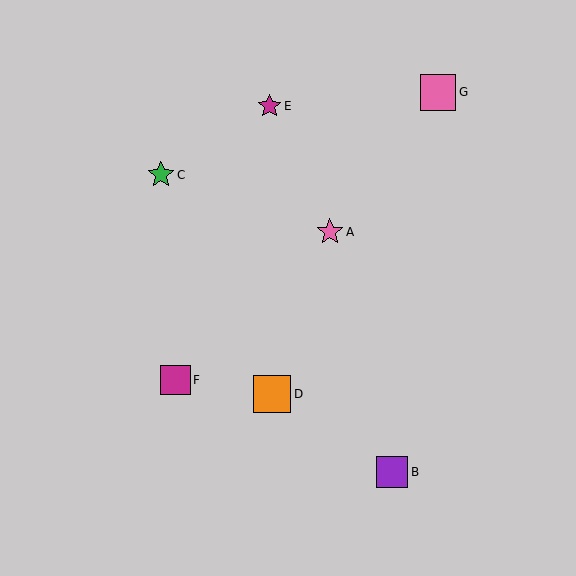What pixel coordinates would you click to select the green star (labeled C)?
Click at (161, 175) to select the green star C.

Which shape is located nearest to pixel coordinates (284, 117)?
The magenta star (labeled E) at (270, 106) is nearest to that location.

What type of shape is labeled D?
Shape D is an orange square.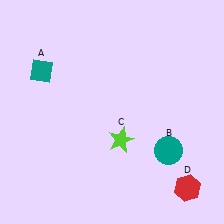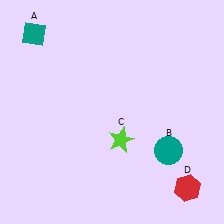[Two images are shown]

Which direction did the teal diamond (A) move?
The teal diamond (A) moved up.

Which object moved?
The teal diamond (A) moved up.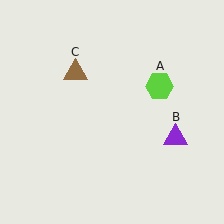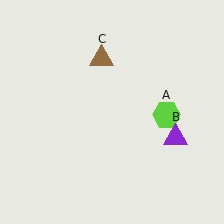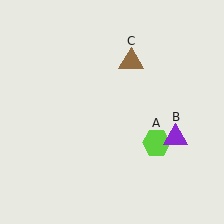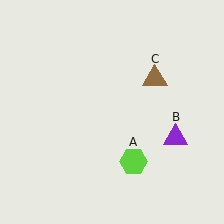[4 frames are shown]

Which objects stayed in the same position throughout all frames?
Purple triangle (object B) remained stationary.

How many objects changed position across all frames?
2 objects changed position: lime hexagon (object A), brown triangle (object C).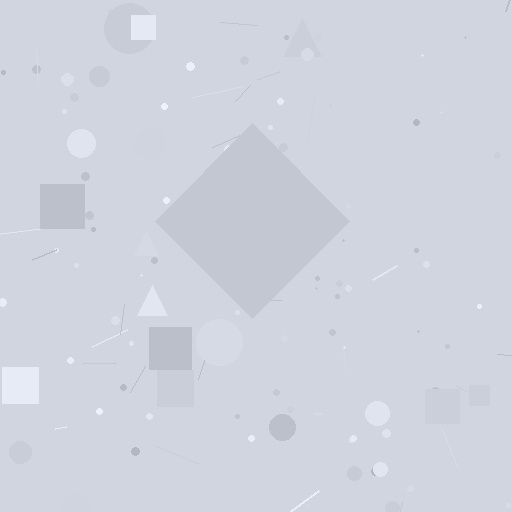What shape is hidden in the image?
A diamond is hidden in the image.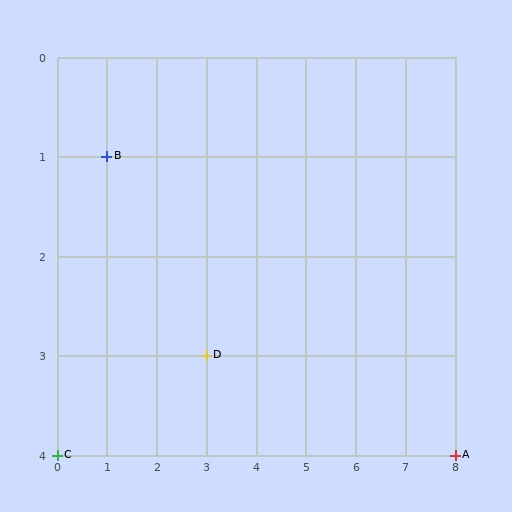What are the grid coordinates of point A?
Point A is at grid coordinates (8, 4).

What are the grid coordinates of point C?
Point C is at grid coordinates (0, 4).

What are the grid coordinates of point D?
Point D is at grid coordinates (3, 3).